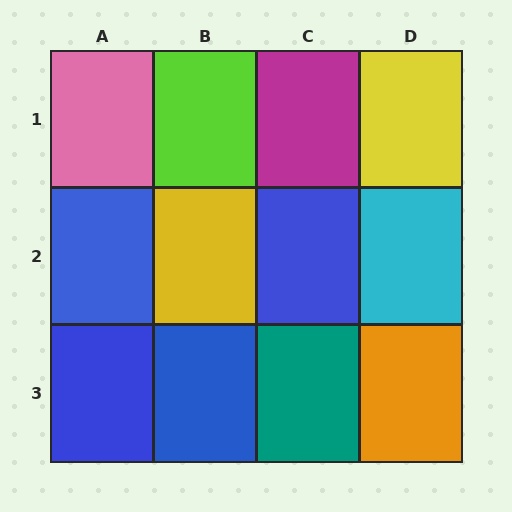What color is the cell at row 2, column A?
Blue.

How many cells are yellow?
2 cells are yellow.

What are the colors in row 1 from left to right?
Pink, lime, magenta, yellow.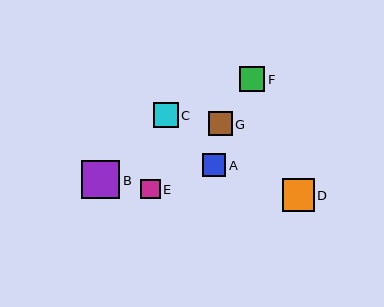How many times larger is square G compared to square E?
Square G is approximately 1.2 times the size of square E.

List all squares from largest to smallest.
From largest to smallest: B, D, C, F, G, A, E.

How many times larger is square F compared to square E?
Square F is approximately 1.3 times the size of square E.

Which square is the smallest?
Square E is the smallest with a size of approximately 19 pixels.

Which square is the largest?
Square B is the largest with a size of approximately 38 pixels.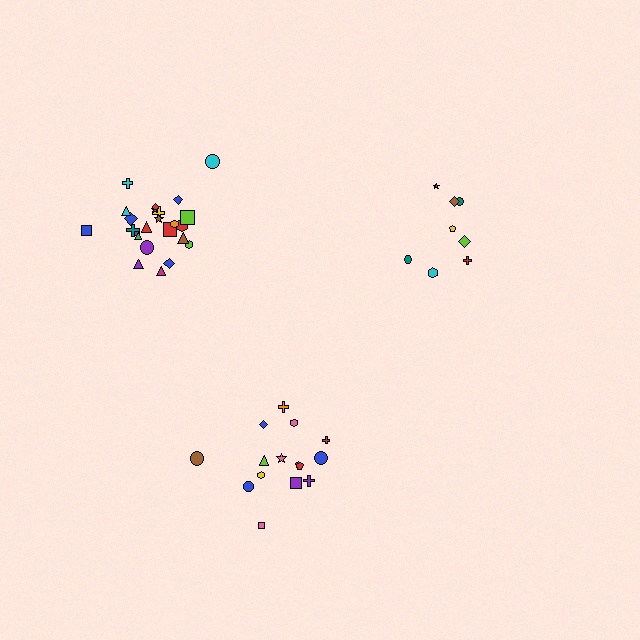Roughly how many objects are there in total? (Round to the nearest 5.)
Roughly 50 objects in total.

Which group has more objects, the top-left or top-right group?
The top-left group.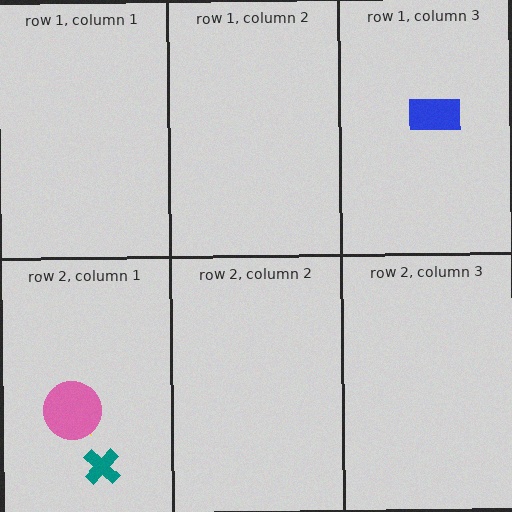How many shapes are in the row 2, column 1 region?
3.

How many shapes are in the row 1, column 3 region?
1.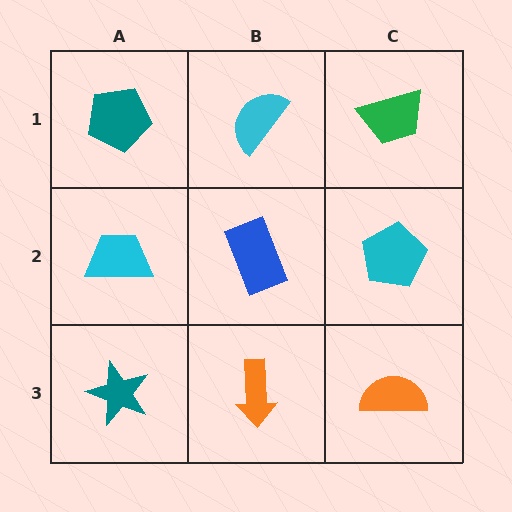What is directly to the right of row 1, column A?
A cyan semicircle.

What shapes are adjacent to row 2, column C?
A green trapezoid (row 1, column C), an orange semicircle (row 3, column C), a blue rectangle (row 2, column B).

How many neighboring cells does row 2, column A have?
3.